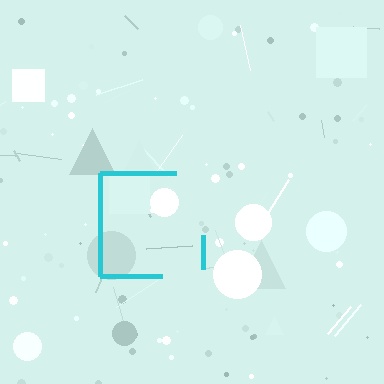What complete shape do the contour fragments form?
The contour fragments form a square.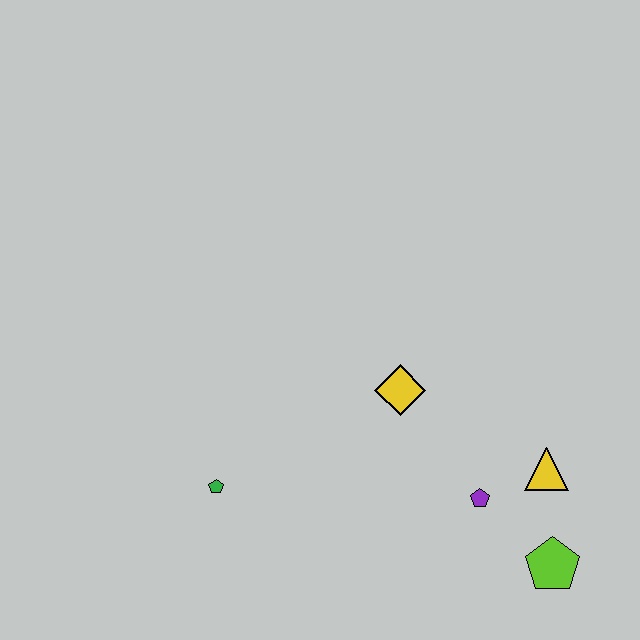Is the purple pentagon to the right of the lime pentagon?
No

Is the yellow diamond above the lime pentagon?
Yes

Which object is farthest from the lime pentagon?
The green pentagon is farthest from the lime pentagon.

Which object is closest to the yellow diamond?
The purple pentagon is closest to the yellow diamond.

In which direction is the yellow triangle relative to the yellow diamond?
The yellow triangle is to the right of the yellow diamond.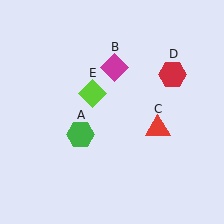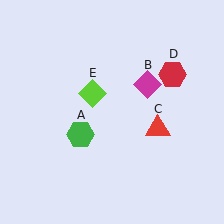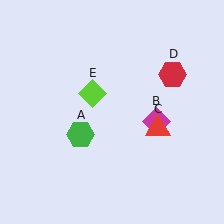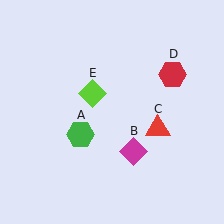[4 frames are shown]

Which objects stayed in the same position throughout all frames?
Green hexagon (object A) and red triangle (object C) and red hexagon (object D) and lime diamond (object E) remained stationary.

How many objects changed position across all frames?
1 object changed position: magenta diamond (object B).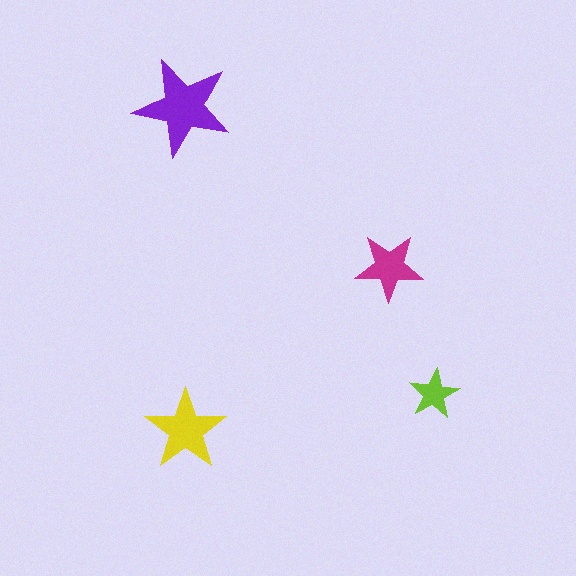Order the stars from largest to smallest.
the purple one, the yellow one, the magenta one, the lime one.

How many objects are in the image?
There are 4 objects in the image.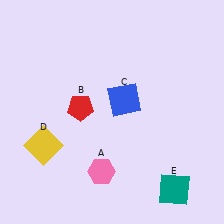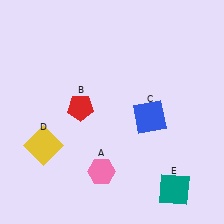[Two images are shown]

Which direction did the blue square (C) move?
The blue square (C) moved right.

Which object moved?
The blue square (C) moved right.